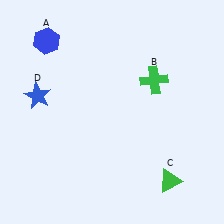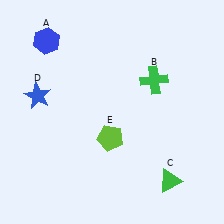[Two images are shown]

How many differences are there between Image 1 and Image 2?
There is 1 difference between the two images.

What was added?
A lime pentagon (E) was added in Image 2.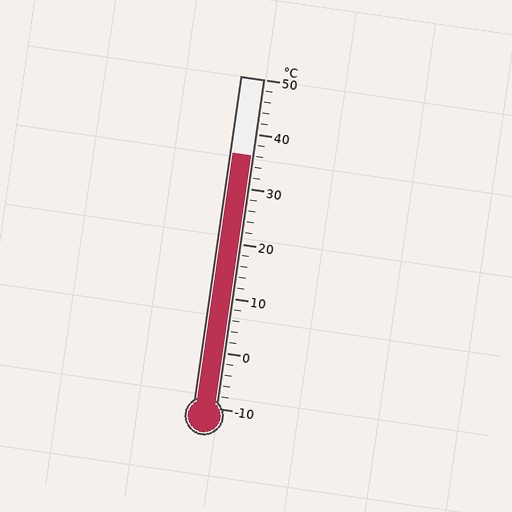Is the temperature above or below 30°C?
The temperature is above 30°C.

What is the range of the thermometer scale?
The thermometer scale ranges from -10°C to 50°C.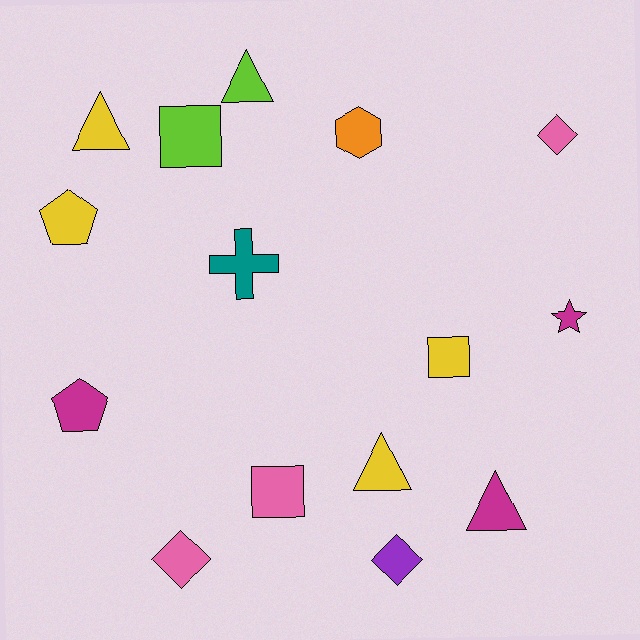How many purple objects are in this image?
There is 1 purple object.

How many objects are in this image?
There are 15 objects.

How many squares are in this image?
There are 3 squares.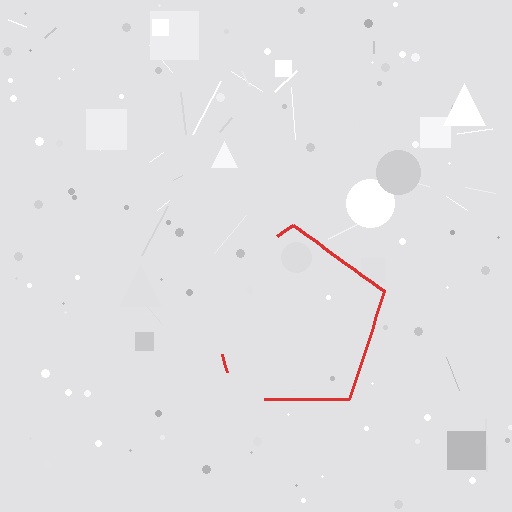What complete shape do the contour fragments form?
The contour fragments form a pentagon.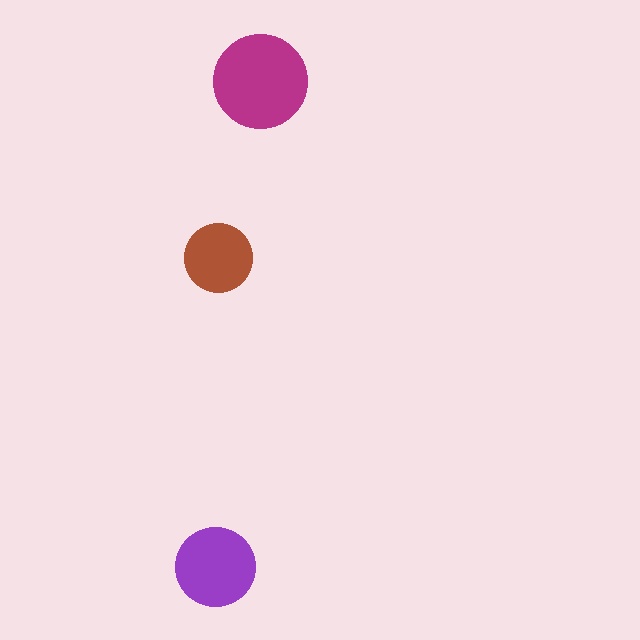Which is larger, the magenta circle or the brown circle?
The magenta one.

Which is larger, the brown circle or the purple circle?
The purple one.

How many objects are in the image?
There are 3 objects in the image.